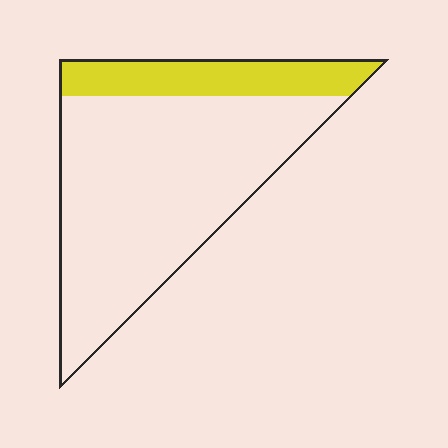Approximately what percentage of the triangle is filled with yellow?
Approximately 20%.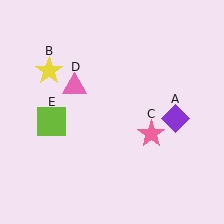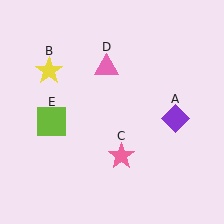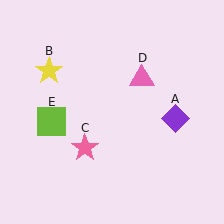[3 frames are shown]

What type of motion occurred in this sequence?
The pink star (object C), pink triangle (object D) rotated clockwise around the center of the scene.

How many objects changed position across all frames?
2 objects changed position: pink star (object C), pink triangle (object D).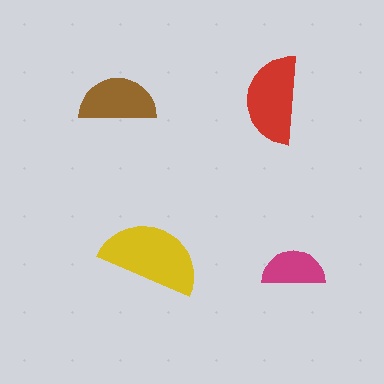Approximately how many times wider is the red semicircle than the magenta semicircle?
About 1.5 times wider.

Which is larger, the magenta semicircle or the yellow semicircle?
The yellow one.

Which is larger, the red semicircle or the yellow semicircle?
The yellow one.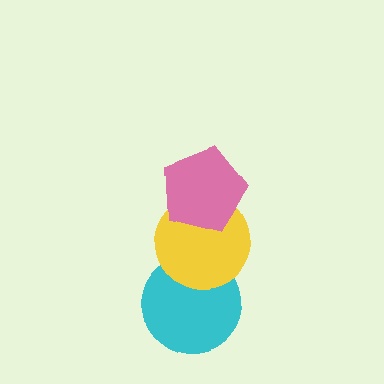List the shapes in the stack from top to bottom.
From top to bottom: the pink pentagon, the yellow circle, the cyan circle.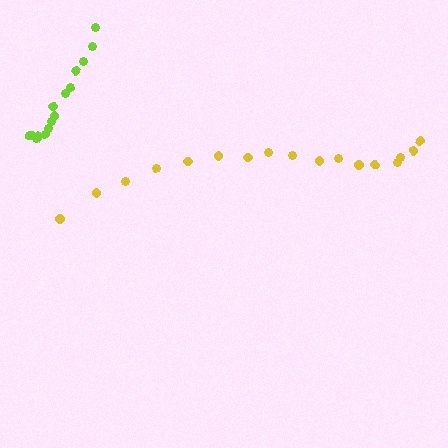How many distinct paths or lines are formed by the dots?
There are 2 distinct paths.